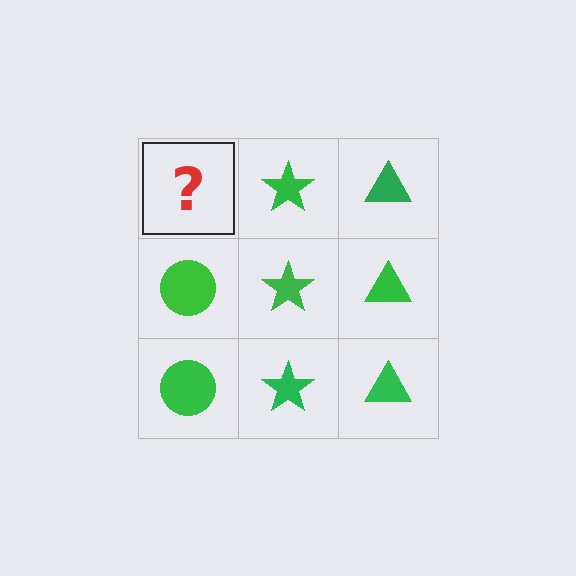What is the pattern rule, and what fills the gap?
The rule is that each column has a consistent shape. The gap should be filled with a green circle.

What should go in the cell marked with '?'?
The missing cell should contain a green circle.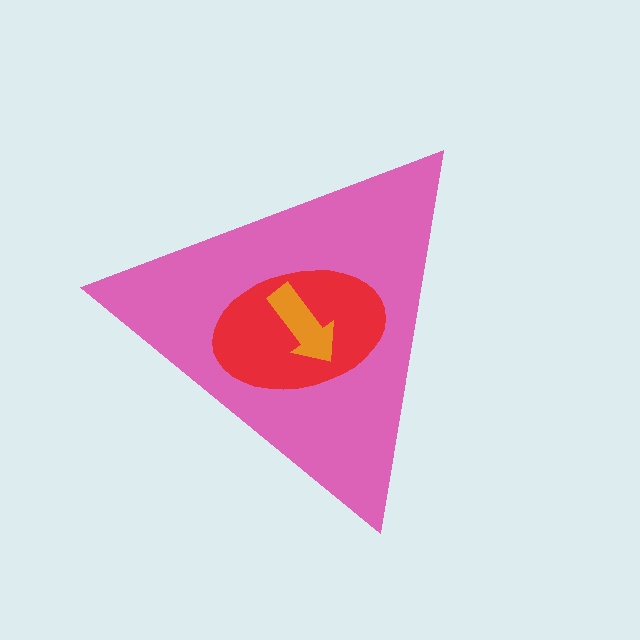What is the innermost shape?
The orange arrow.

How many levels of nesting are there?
3.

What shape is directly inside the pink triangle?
The red ellipse.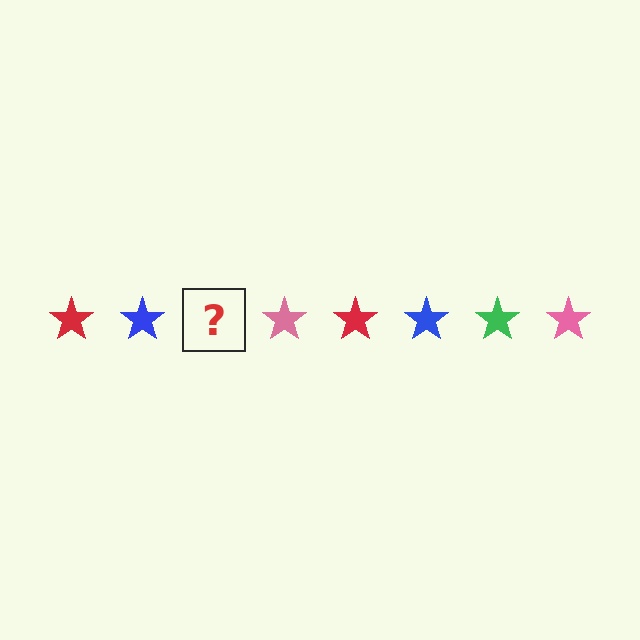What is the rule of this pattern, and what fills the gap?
The rule is that the pattern cycles through red, blue, green, pink stars. The gap should be filled with a green star.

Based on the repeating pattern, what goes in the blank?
The blank should be a green star.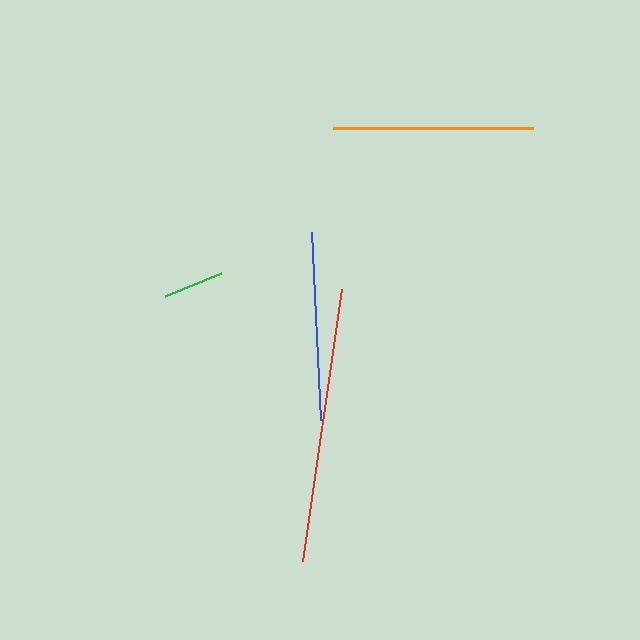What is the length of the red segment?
The red segment is approximately 275 pixels long.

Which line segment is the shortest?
The green line is the shortest at approximately 61 pixels.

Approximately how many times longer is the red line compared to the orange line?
The red line is approximately 1.4 times the length of the orange line.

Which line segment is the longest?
The red line is the longest at approximately 275 pixels.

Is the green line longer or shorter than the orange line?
The orange line is longer than the green line.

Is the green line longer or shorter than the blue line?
The blue line is longer than the green line.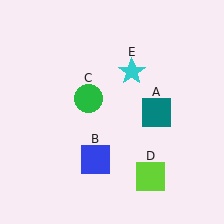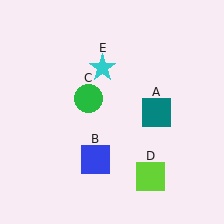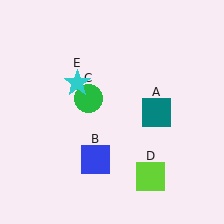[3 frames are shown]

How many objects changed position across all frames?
1 object changed position: cyan star (object E).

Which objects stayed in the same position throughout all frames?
Teal square (object A) and blue square (object B) and green circle (object C) and lime square (object D) remained stationary.